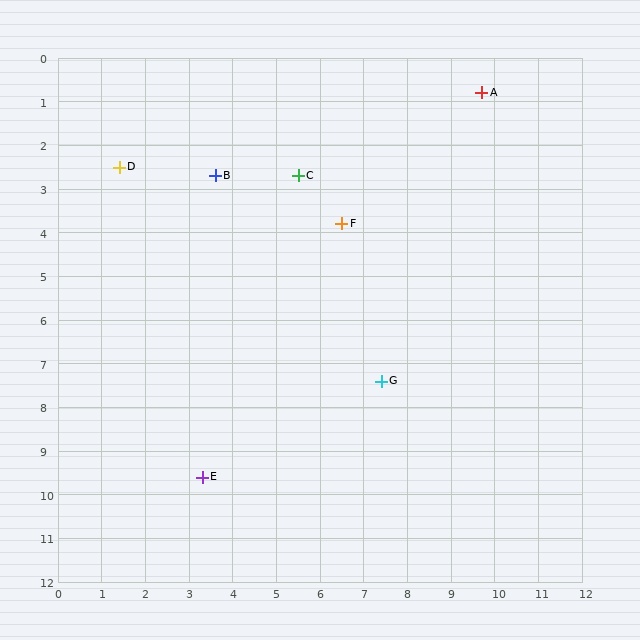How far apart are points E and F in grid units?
Points E and F are about 6.6 grid units apart.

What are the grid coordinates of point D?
Point D is at approximately (1.4, 2.5).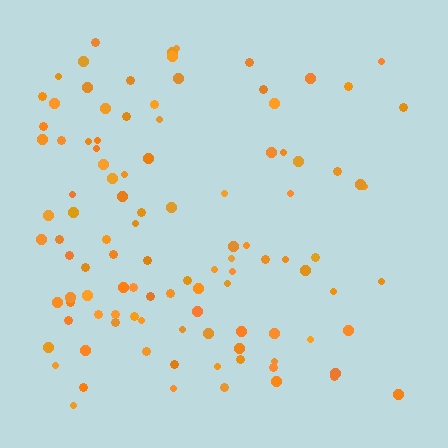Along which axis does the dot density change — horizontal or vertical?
Horizontal.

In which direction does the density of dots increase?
From right to left, with the left side densest.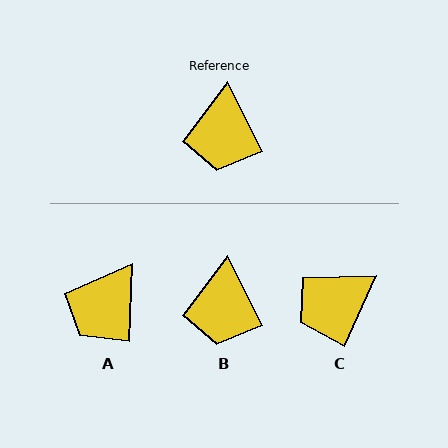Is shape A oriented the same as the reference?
No, it is off by about 29 degrees.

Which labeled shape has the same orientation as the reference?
B.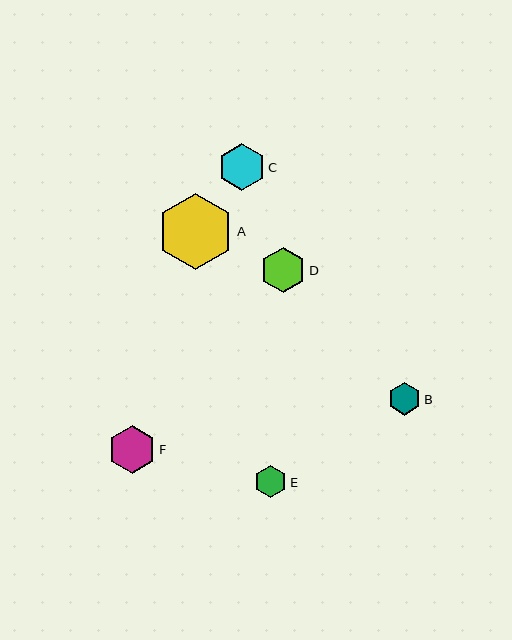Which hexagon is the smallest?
Hexagon E is the smallest with a size of approximately 32 pixels.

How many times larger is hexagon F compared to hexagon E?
Hexagon F is approximately 1.5 times the size of hexagon E.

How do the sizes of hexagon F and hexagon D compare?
Hexagon F and hexagon D are approximately the same size.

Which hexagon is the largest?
Hexagon A is the largest with a size of approximately 76 pixels.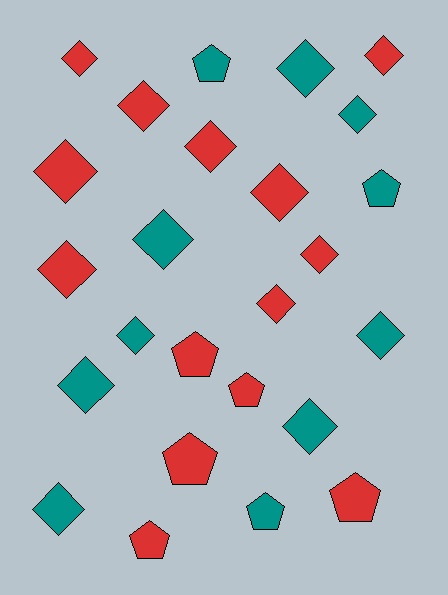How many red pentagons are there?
There are 5 red pentagons.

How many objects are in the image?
There are 25 objects.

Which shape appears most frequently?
Diamond, with 17 objects.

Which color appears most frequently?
Red, with 14 objects.